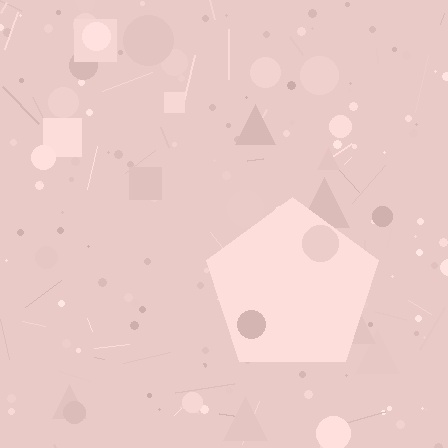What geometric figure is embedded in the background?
A pentagon is embedded in the background.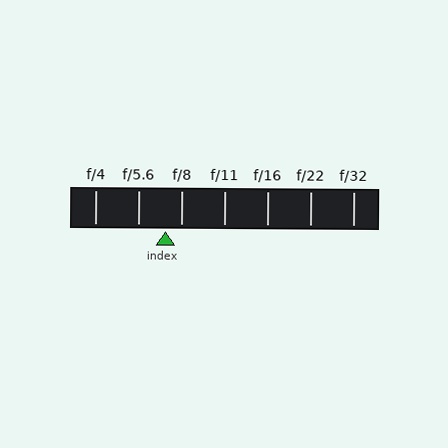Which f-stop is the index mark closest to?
The index mark is closest to f/8.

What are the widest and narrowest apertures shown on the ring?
The widest aperture shown is f/4 and the narrowest is f/32.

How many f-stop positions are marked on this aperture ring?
There are 7 f-stop positions marked.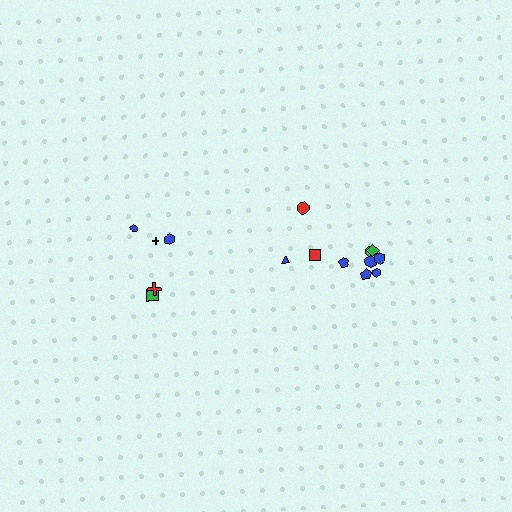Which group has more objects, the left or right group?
The right group.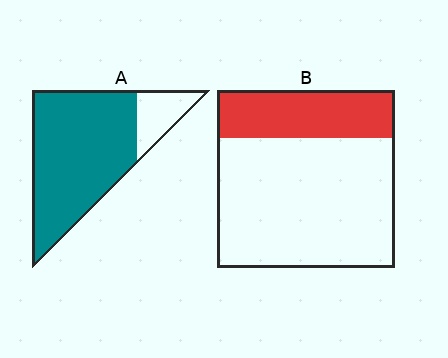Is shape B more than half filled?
No.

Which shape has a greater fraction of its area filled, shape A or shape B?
Shape A.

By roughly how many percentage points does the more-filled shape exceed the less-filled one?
By roughly 55 percentage points (A over B).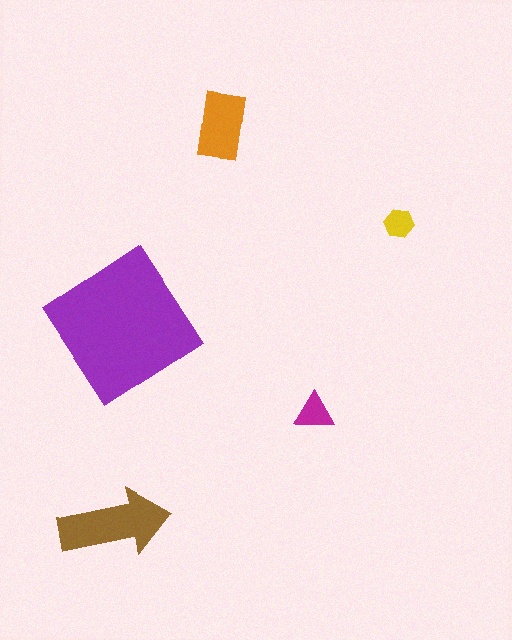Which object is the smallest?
The yellow hexagon.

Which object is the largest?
The purple diamond.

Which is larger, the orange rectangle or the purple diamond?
The purple diamond.